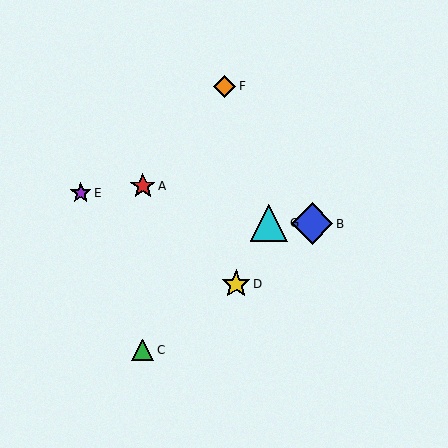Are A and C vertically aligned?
Yes, both are at x≈143.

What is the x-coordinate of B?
Object B is at x≈312.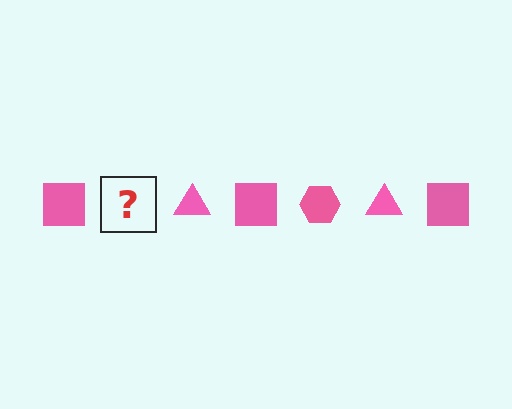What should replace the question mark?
The question mark should be replaced with a pink hexagon.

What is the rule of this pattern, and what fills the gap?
The rule is that the pattern cycles through square, hexagon, triangle shapes in pink. The gap should be filled with a pink hexagon.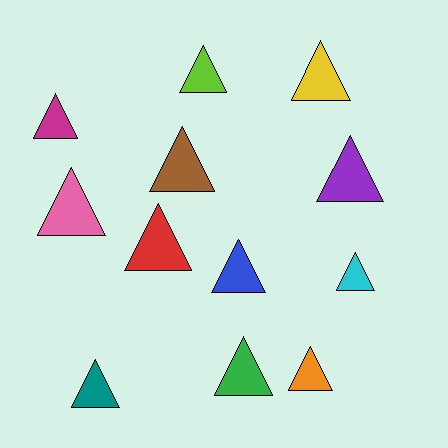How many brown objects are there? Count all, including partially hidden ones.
There is 1 brown object.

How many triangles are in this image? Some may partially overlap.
There are 12 triangles.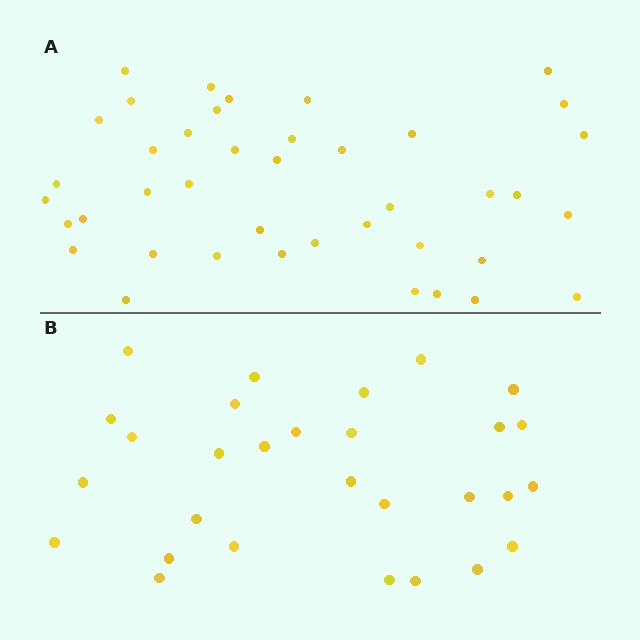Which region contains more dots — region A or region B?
Region A (the top region) has more dots.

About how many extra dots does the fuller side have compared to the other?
Region A has roughly 12 or so more dots than region B.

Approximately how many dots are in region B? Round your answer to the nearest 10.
About 30 dots. (The exact count is 29, which rounds to 30.)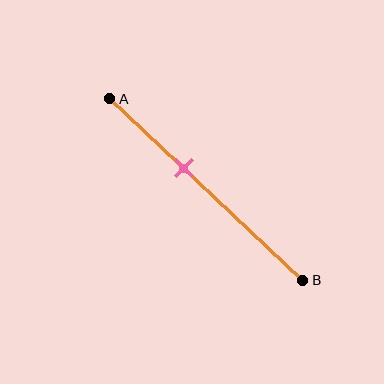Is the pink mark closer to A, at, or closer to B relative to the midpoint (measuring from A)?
The pink mark is closer to point A than the midpoint of segment AB.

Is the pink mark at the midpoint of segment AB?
No, the mark is at about 40% from A, not at the 50% midpoint.